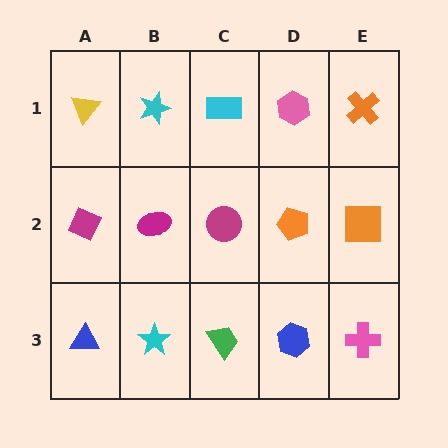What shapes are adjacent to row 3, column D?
An orange pentagon (row 2, column D), a green trapezoid (row 3, column C), a pink cross (row 3, column E).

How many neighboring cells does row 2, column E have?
3.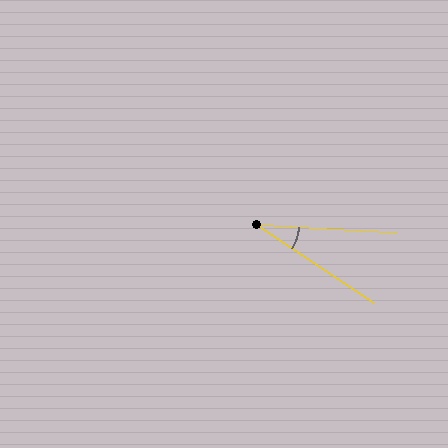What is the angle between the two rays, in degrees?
Approximately 30 degrees.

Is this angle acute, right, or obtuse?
It is acute.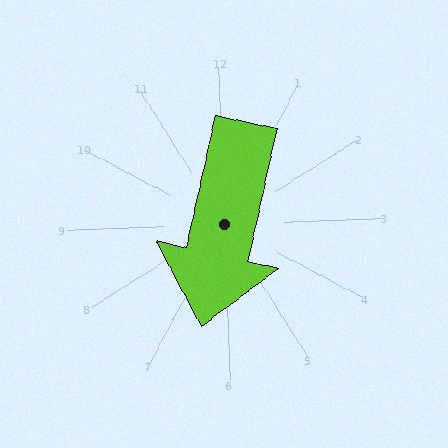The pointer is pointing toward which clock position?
Roughly 6 o'clock.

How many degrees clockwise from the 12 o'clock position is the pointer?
Approximately 195 degrees.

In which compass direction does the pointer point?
South.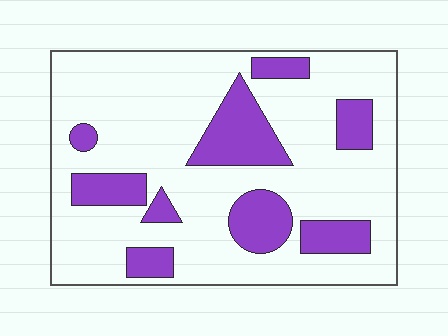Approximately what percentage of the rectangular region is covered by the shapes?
Approximately 25%.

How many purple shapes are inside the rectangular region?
9.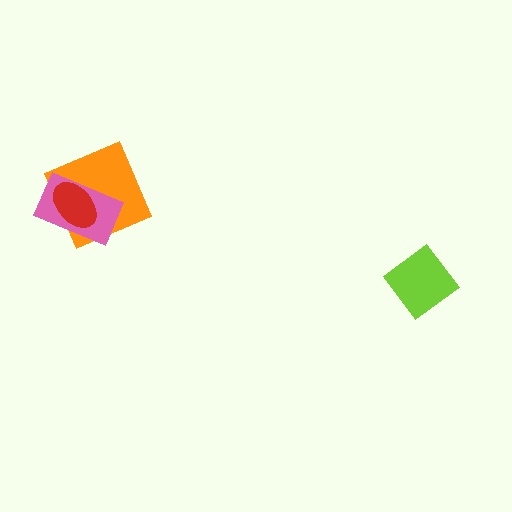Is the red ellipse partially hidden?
No, no other shape covers it.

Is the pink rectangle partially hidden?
Yes, it is partially covered by another shape.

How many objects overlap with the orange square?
2 objects overlap with the orange square.